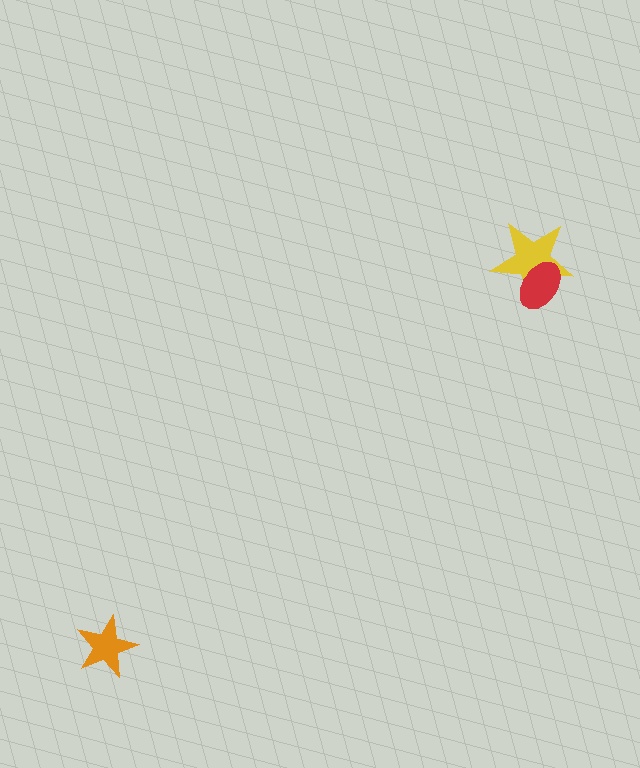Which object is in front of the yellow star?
The red ellipse is in front of the yellow star.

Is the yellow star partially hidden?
Yes, it is partially covered by another shape.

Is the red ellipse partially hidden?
No, no other shape covers it.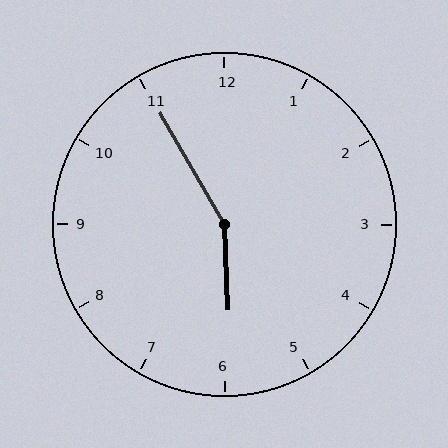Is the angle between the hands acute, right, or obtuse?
It is obtuse.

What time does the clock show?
5:55.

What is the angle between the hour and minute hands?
Approximately 152 degrees.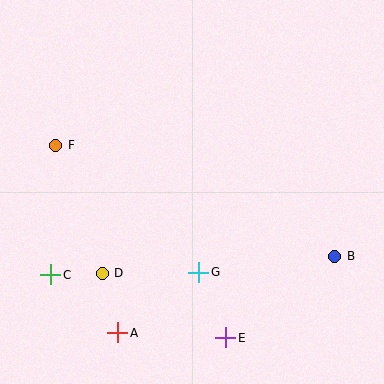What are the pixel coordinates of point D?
Point D is at (102, 273).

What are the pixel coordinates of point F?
Point F is at (56, 145).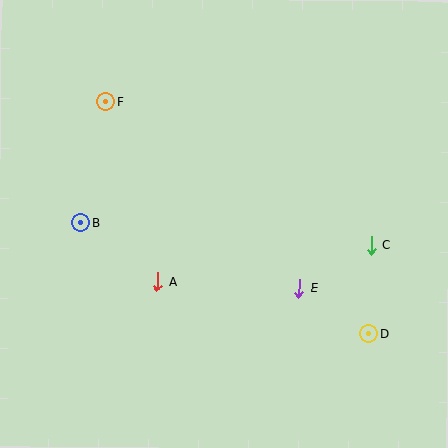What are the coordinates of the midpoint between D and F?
The midpoint between D and F is at (237, 218).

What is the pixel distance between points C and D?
The distance between C and D is 89 pixels.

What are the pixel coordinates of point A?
Point A is at (157, 282).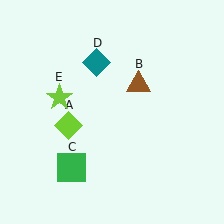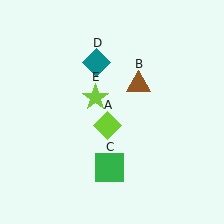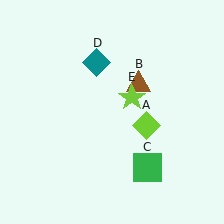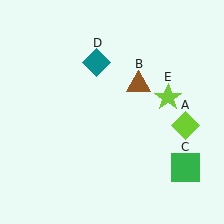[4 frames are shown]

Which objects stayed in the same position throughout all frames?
Brown triangle (object B) and teal diamond (object D) remained stationary.